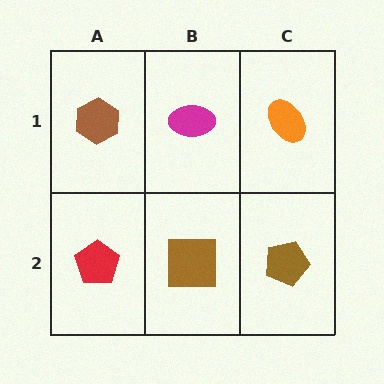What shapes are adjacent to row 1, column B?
A brown square (row 2, column B), a brown hexagon (row 1, column A), an orange ellipse (row 1, column C).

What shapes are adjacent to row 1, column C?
A brown pentagon (row 2, column C), a magenta ellipse (row 1, column B).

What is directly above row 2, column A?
A brown hexagon.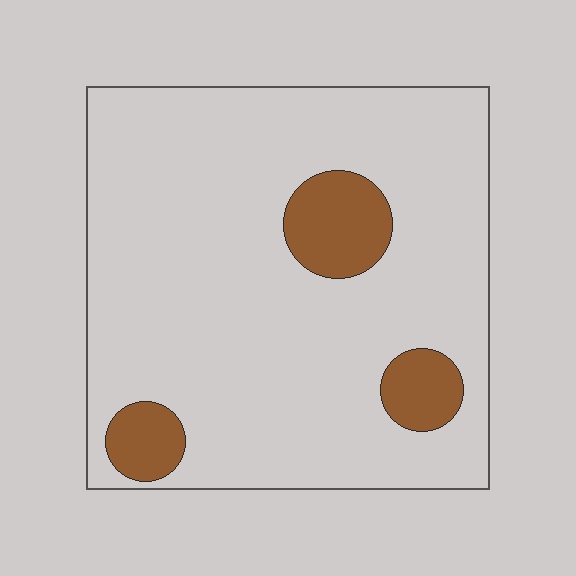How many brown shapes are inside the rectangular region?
3.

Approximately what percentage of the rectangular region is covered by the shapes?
Approximately 10%.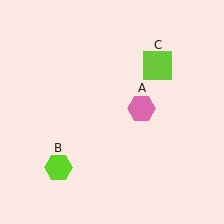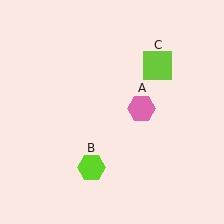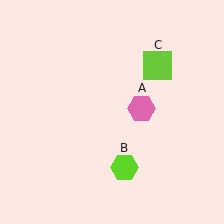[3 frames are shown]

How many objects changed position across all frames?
1 object changed position: lime hexagon (object B).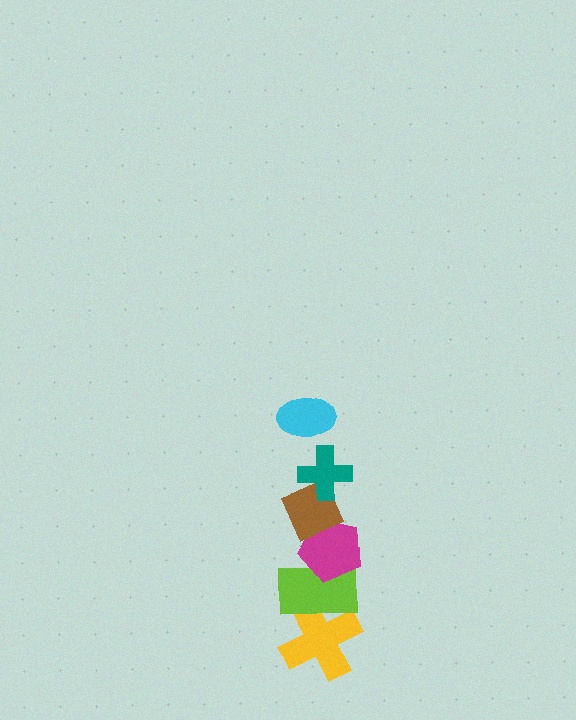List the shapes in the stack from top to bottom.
From top to bottom: the cyan ellipse, the teal cross, the brown diamond, the magenta pentagon, the lime rectangle, the yellow cross.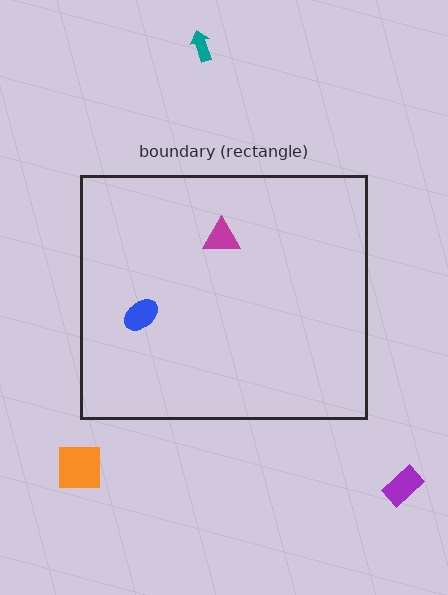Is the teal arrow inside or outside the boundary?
Outside.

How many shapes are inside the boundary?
2 inside, 3 outside.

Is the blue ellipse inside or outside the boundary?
Inside.